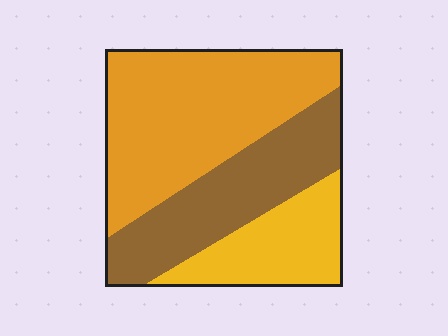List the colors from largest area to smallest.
From largest to smallest: orange, brown, yellow.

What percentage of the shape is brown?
Brown takes up between a quarter and a half of the shape.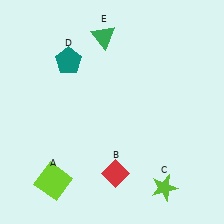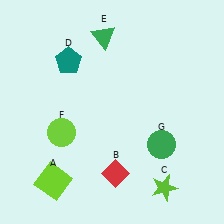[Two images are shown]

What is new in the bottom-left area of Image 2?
A lime circle (F) was added in the bottom-left area of Image 2.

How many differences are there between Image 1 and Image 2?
There are 2 differences between the two images.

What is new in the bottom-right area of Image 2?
A green circle (G) was added in the bottom-right area of Image 2.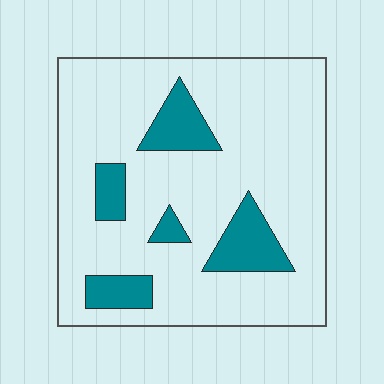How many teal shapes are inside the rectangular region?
5.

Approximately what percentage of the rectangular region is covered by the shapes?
Approximately 15%.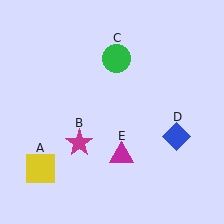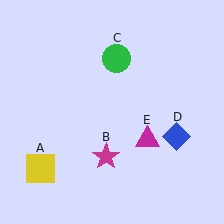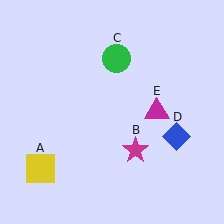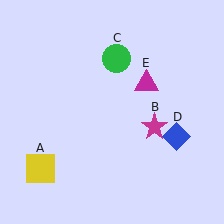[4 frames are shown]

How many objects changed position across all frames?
2 objects changed position: magenta star (object B), magenta triangle (object E).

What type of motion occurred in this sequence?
The magenta star (object B), magenta triangle (object E) rotated counterclockwise around the center of the scene.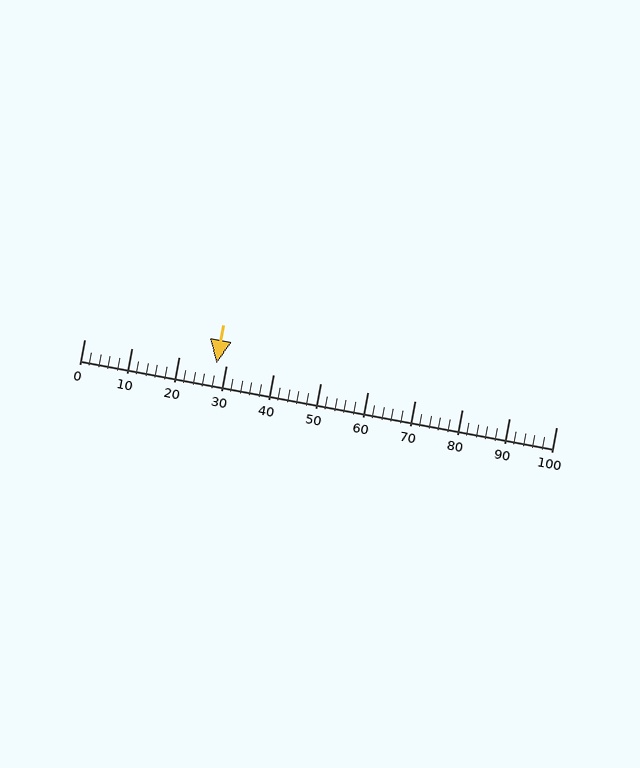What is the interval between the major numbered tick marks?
The major tick marks are spaced 10 units apart.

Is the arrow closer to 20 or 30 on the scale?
The arrow is closer to 30.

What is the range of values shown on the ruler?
The ruler shows values from 0 to 100.